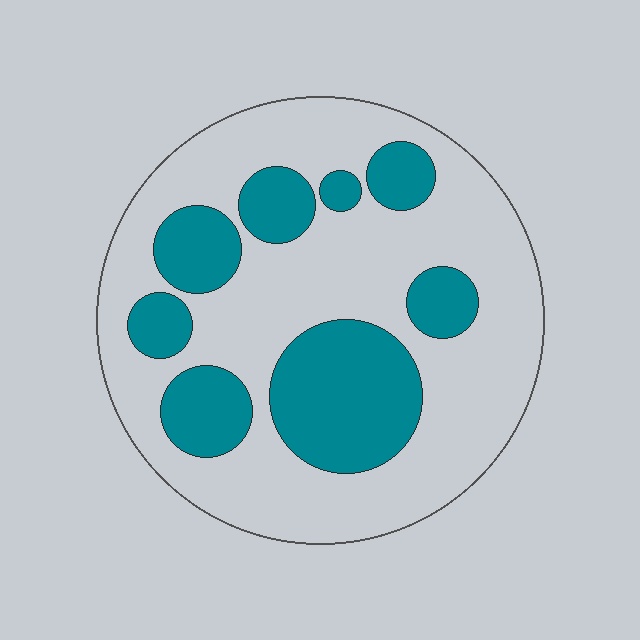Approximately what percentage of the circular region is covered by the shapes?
Approximately 30%.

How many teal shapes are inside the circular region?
8.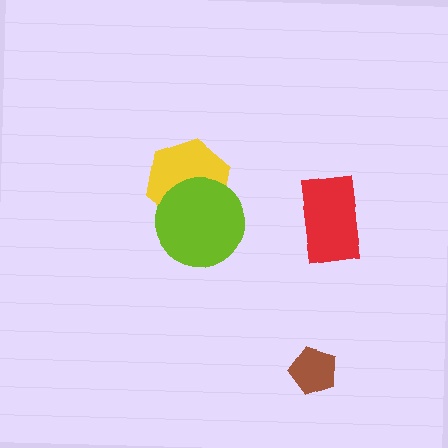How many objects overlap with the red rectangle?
0 objects overlap with the red rectangle.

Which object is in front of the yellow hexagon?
The lime circle is in front of the yellow hexagon.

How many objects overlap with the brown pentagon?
0 objects overlap with the brown pentagon.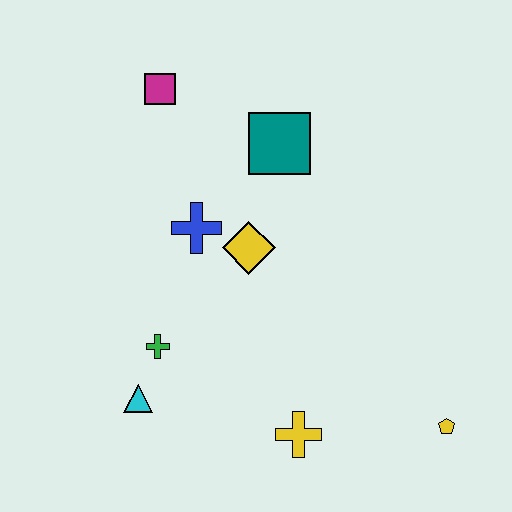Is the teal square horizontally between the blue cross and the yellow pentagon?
Yes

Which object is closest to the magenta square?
The teal square is closest to the magenta square.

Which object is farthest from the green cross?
The yellow pentagon is farthest from the green cross.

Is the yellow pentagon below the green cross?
Yes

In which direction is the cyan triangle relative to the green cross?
The cyan triangle is below the green cross.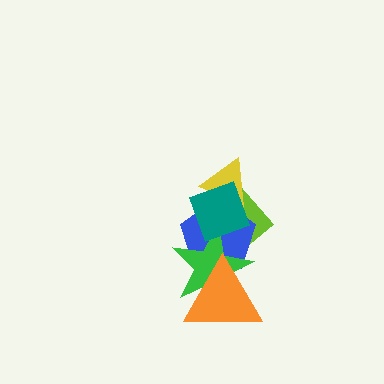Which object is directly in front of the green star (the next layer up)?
The teal diamond is directly in front of the green star.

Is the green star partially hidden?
Yes, it is partially covered by another shape.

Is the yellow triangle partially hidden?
Yes, it is partially covered by another shape.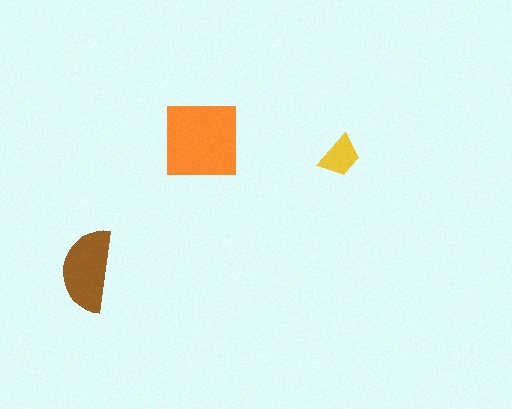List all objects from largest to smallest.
The orange square, the brown semicircle, the yellow trapezoid.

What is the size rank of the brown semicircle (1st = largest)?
2nd.